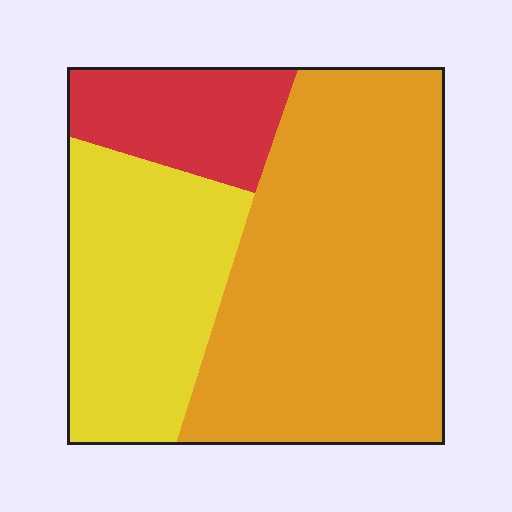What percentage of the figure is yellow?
Yellow takes up about one third (1/3) of the figure.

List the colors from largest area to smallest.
From largest to smallest: orange, yellow, red.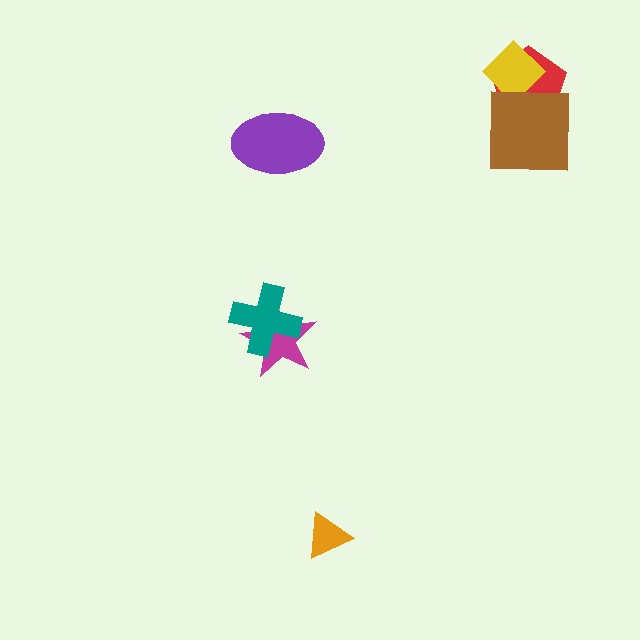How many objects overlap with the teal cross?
1 object overlaps with the teal cross.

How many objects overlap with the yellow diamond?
2 objects overlap with the yellow diamond.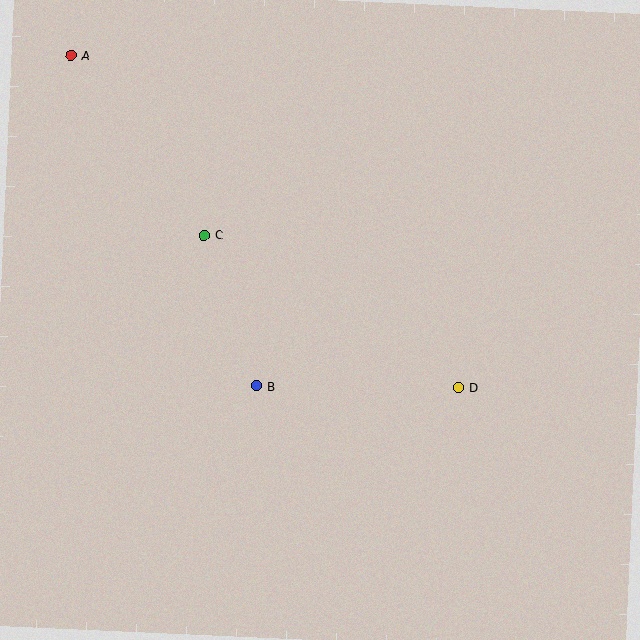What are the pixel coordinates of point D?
Point D is at (459, 387).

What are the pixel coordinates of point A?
Point A is at (71, 55).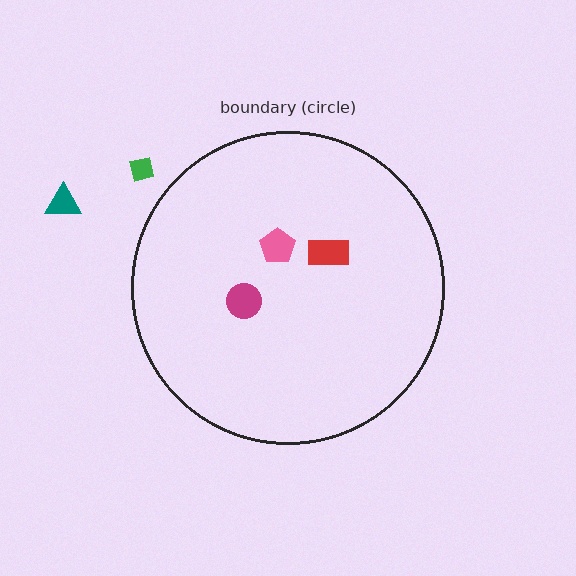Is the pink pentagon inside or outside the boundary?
Inside.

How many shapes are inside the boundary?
3 inside, 2 outside.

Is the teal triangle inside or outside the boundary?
Outside.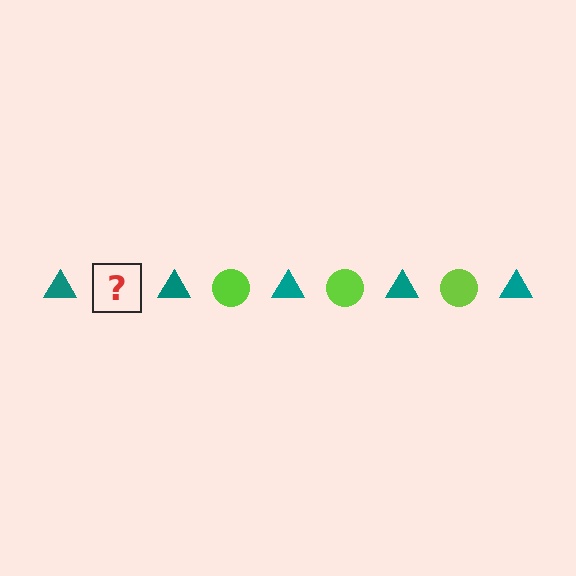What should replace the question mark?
The question mark should be replaced with a lime circle.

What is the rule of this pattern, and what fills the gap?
The rule is that the pattern alternates between teal triangle and lime circle. The gap should be filled with a lime circle.